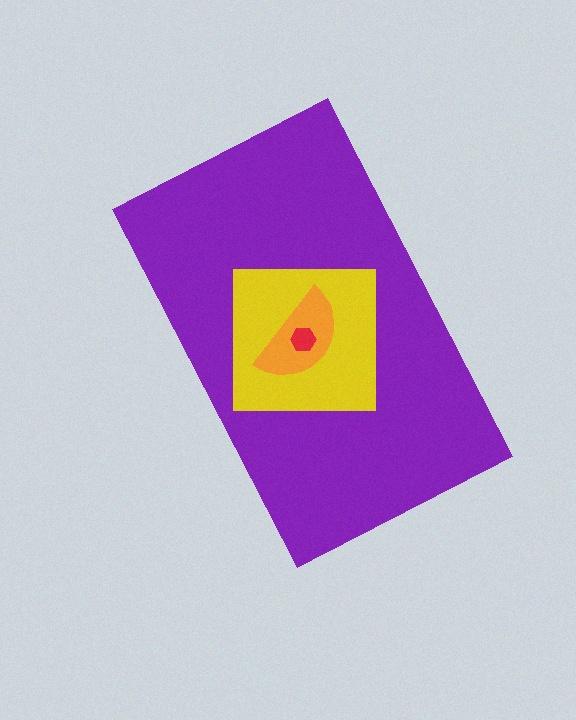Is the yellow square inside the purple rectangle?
Yes.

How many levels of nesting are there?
4.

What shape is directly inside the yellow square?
The orange semicircle.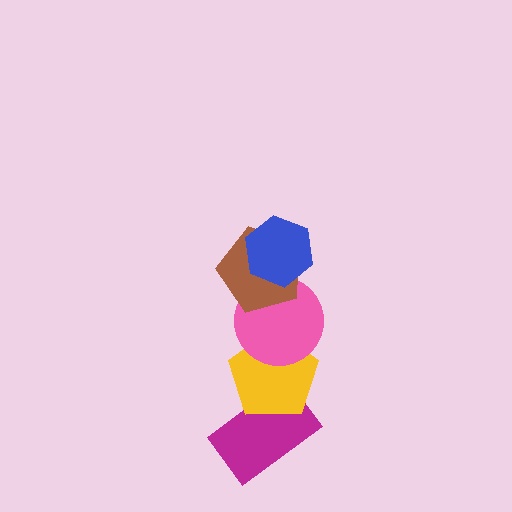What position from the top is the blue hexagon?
The blue hexagon is 1st from the top.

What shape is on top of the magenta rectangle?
The yellow pentagon is on top of the magenta rectangle.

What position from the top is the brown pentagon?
The brown pentagon is 2nd from the top.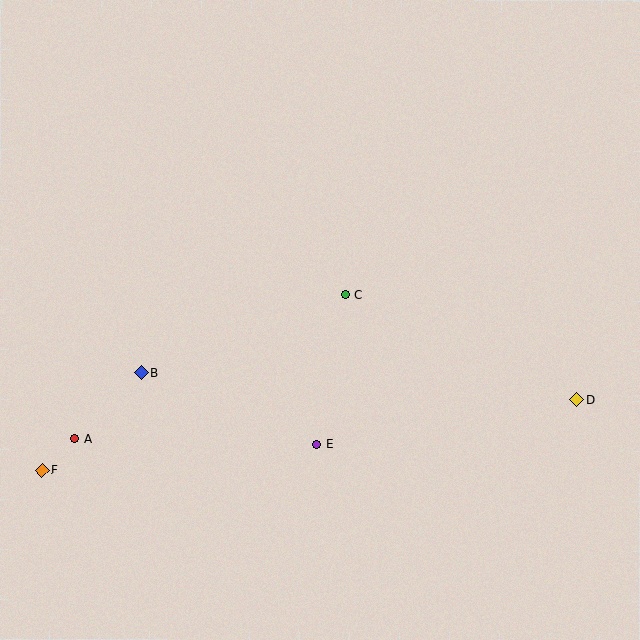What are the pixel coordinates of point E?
Point E is at (316, 444).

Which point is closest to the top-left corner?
Point B is closest to the top-left corner.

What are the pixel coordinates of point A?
Point A is at (74, 439).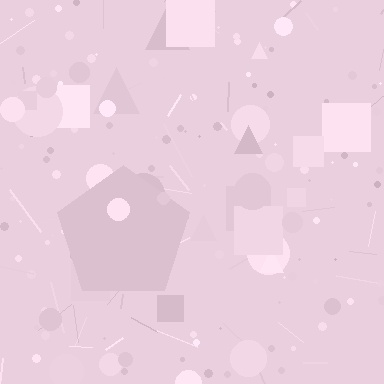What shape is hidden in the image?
A pentagon is hidden in the image.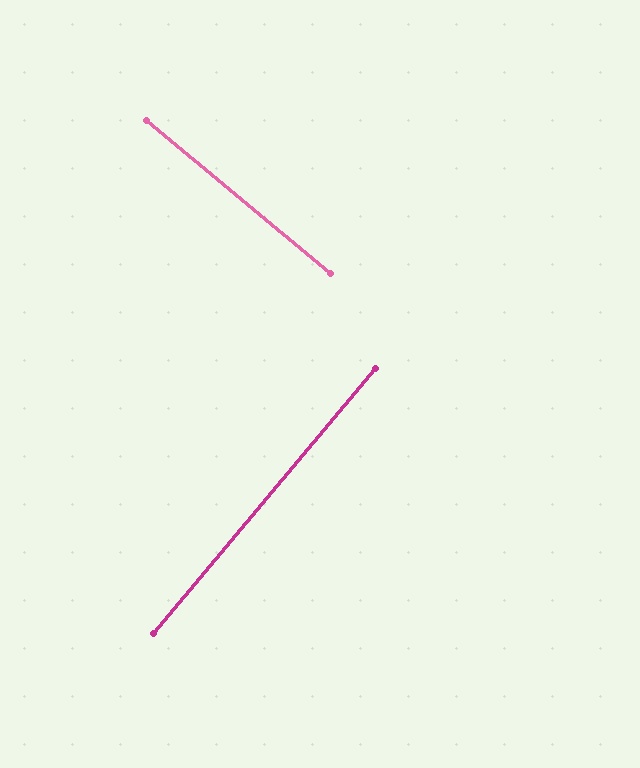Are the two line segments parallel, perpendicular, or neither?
Perpendicular — they meet at approximately 90°.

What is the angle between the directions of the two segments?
Approximately 90 degrees.